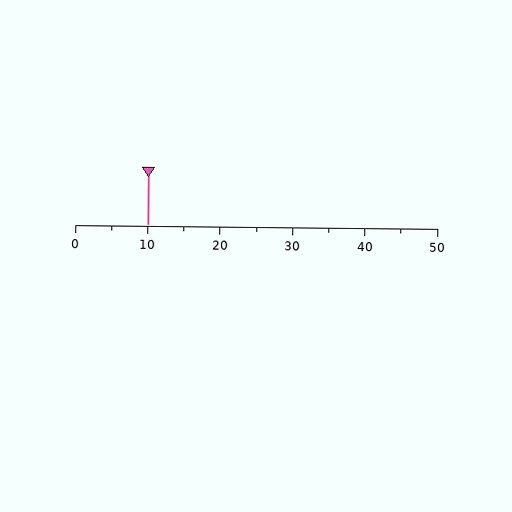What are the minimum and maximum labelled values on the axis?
The axis runs from 0 to 50.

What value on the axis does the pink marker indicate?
The marker indicates approximately 10.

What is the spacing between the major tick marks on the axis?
The major ticks are spaced 10 apart.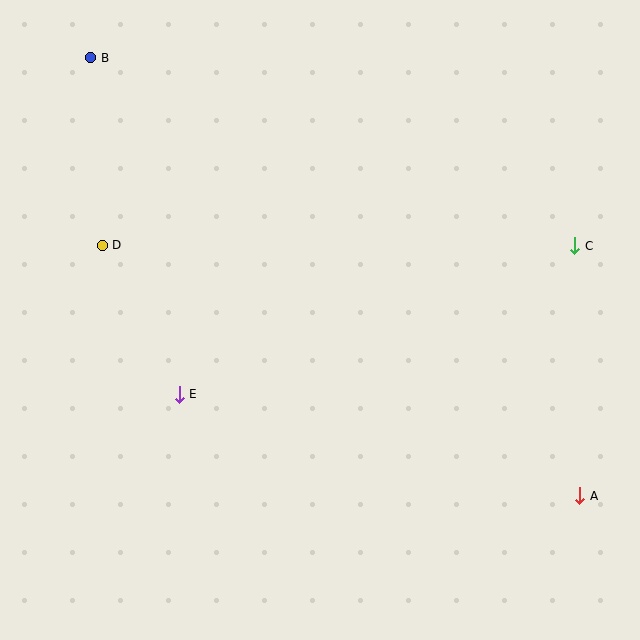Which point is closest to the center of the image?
Point E at (179, 394) is closest to the center.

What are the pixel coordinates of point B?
Point B is at (91, 58).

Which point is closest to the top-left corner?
Point B is closest to the top-left corner.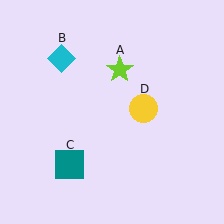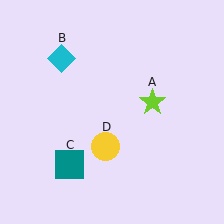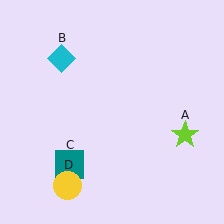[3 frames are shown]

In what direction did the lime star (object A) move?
The lime star (object A) moved down and to the right.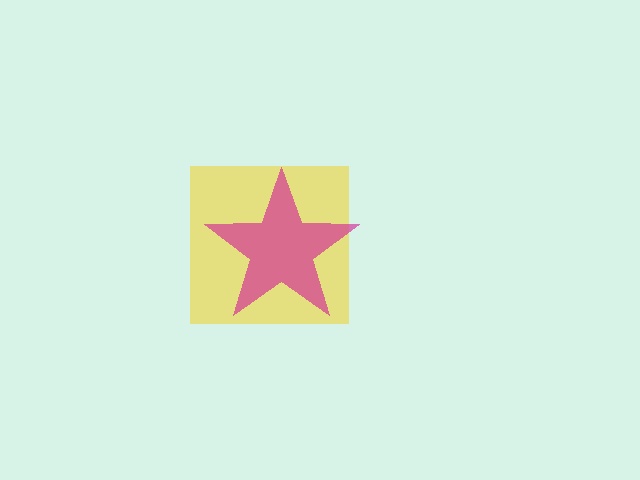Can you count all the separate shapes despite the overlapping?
Yes, there are 2 separate shapes.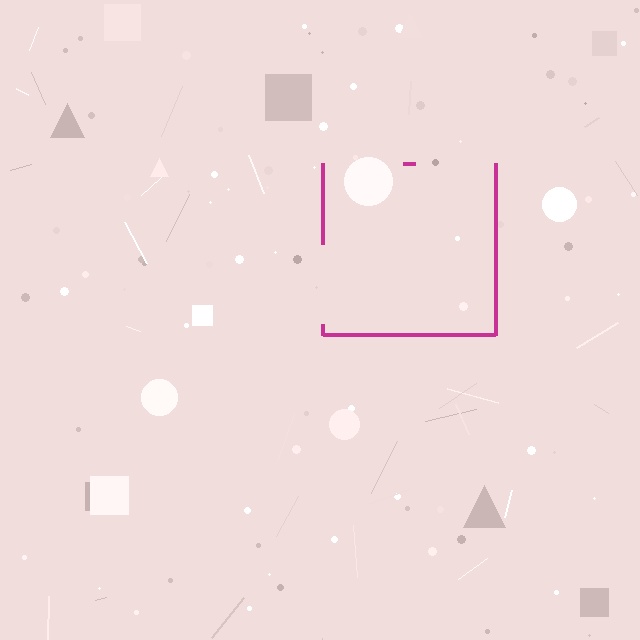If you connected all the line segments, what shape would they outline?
They would outline a square.